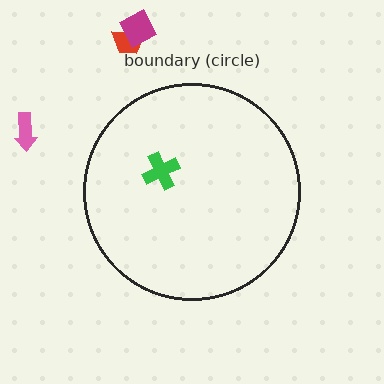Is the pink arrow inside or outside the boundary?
Outside.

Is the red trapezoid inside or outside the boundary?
Outside.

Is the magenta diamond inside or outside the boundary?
Outside.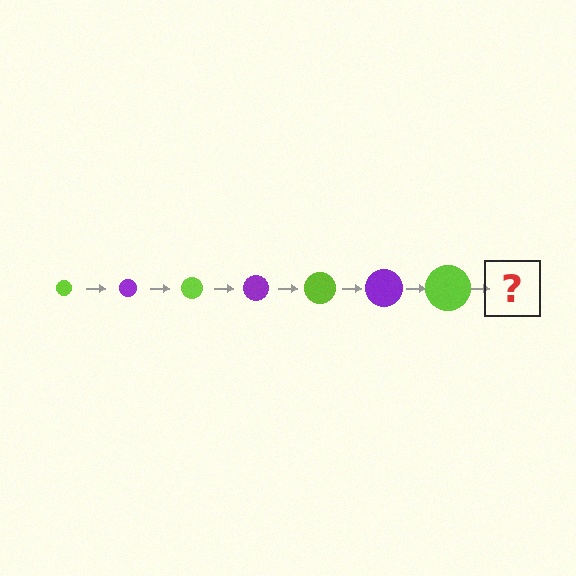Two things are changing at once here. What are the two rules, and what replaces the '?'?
The two rules are that the circle grows larger each step and the color cycles through lime and purple. The '?' should be a purple circle, larger than the previous one.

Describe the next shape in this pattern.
It should be a purple circle, larger than the previous one.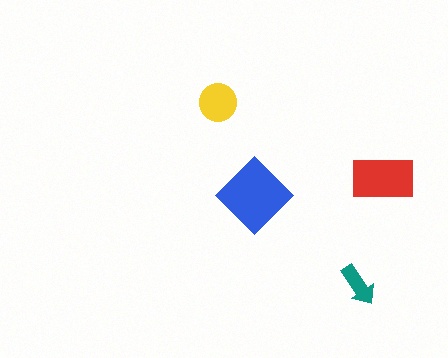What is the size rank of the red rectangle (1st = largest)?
2nd.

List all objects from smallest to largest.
The teal arrow, the yellow circle, the red rectangle, the blue diamond.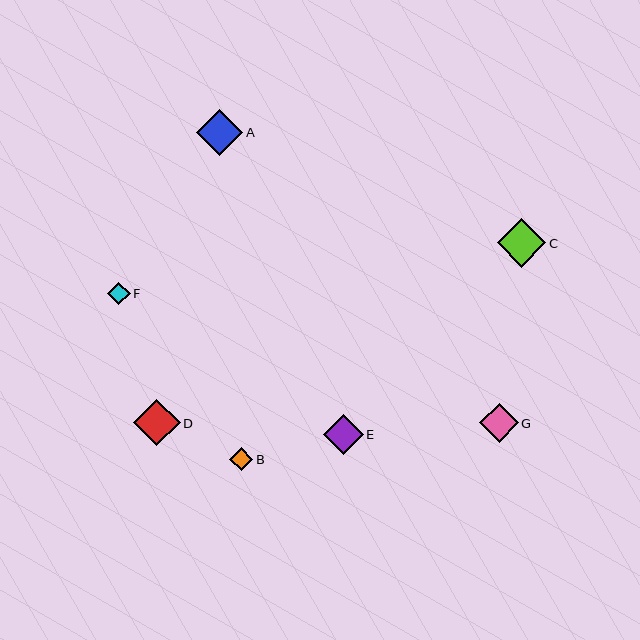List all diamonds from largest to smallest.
From largest to smallest: C, D, A, E, G, B, F.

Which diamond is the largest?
Diamond C is the largest with a size of approximately 48 pixels.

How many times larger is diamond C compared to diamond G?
Diamond C is approximately 1.3 times the size of diamond G.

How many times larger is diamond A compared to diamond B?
Diamond A is approximately 2.0 times the size of diamond B.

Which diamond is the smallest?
Diamond F is the smallest with a size of approximately 22 pixels.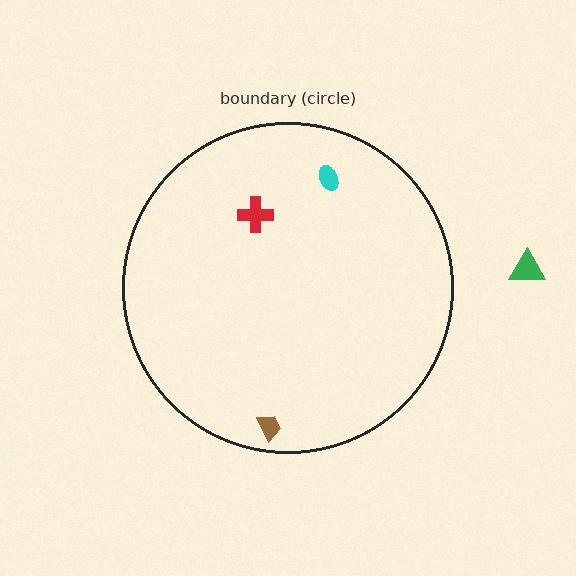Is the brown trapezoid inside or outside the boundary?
Inside.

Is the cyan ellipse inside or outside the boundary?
Inside.